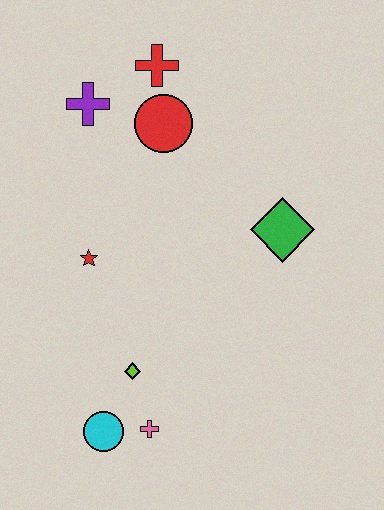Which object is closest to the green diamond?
The red circle is closest to the green diamond.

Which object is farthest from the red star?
The red cross is farthest from the red star.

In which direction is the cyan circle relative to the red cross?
The cyan circle is below the red cross.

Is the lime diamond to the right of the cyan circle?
Yes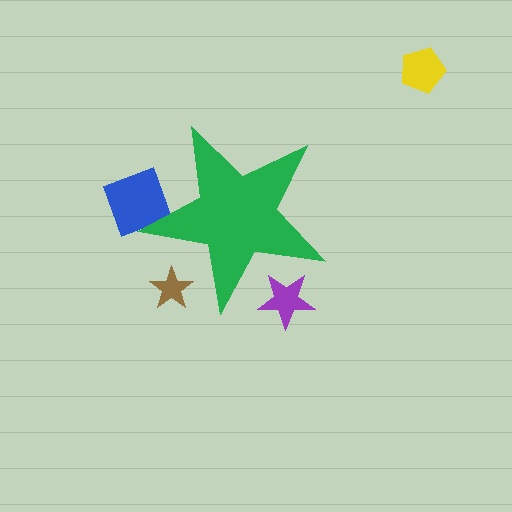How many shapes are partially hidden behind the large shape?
3 shapes are partially hidden.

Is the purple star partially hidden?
Yes, the purple star is partially hidden behind the green star.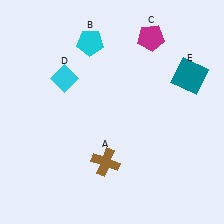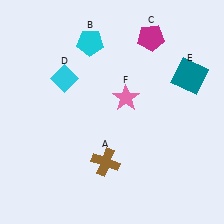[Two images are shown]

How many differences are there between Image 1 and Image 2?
There is 1 difference between the two images.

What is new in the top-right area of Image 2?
A pink star (F) was added in the top-right area of Image 2.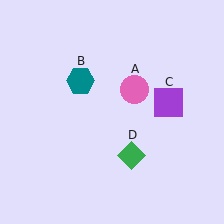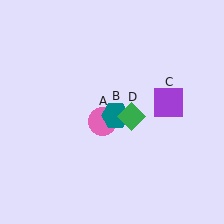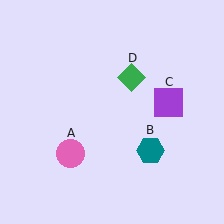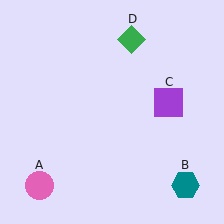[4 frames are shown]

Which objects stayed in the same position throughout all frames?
Purple square (object C) remained stationary.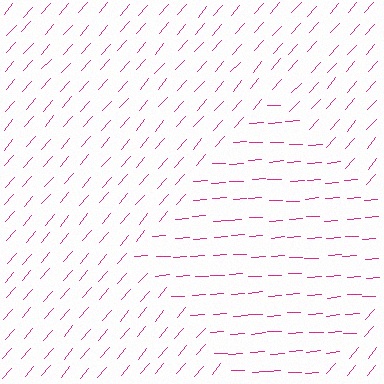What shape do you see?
I see a diamond.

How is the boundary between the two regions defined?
The boundary is defined purely by a change in line orientation (approximately 45 degrees difference). All lines are the same color and thickness.